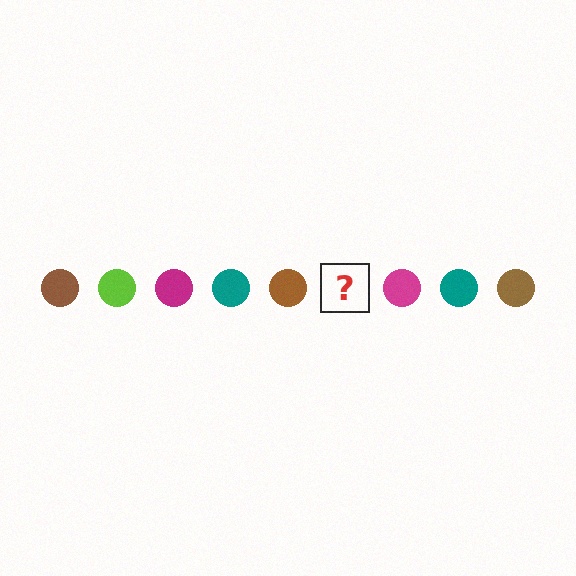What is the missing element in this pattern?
The missing element is a lime circle.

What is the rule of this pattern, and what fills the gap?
The rule is that the pattern cycles through brown, lime, magenta, teal circles. The gap should be filled with a lime circle.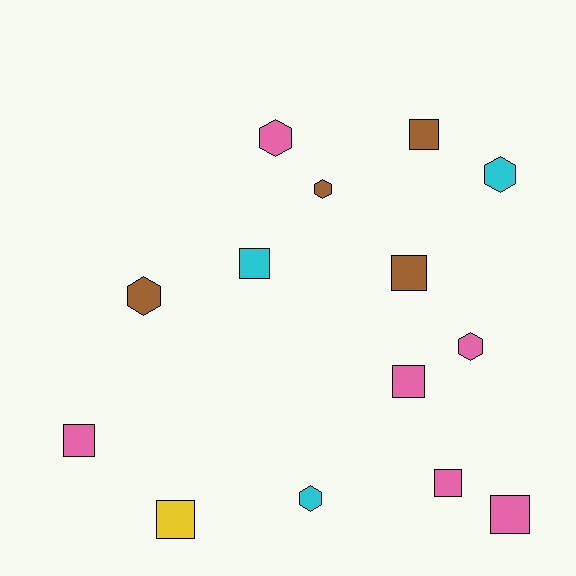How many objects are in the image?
There are 14 objects.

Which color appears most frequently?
Pink, with 6 objects.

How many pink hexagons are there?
There are 2 pink hexagons.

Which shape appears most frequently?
Square, with 8 objects.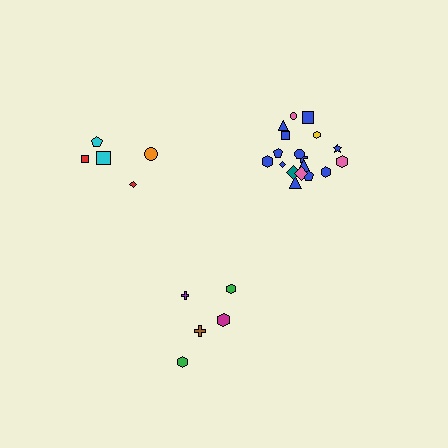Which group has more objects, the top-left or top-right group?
The top-right group.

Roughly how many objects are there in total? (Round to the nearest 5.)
Roughly 30 objects in total.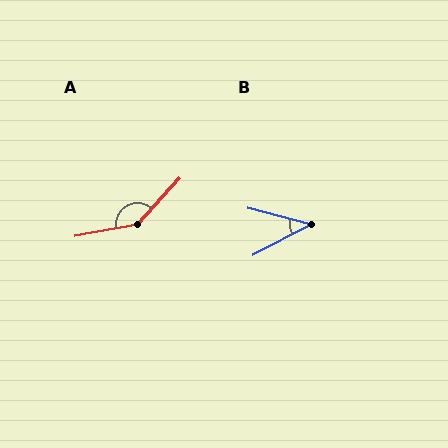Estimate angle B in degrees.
Approximately 42 degrees.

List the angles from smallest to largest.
B (42°), A (142°).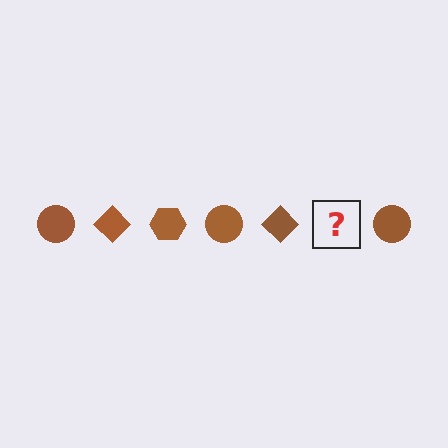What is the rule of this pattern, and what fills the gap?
The rule is that the pattern cycles through circle, diamond, hexagon shapes in brown. The gap should be filled with a brown hexagon.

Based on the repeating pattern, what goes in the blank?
The blank should be a brown hexagon.